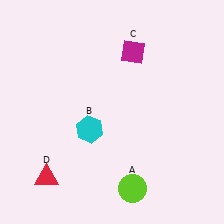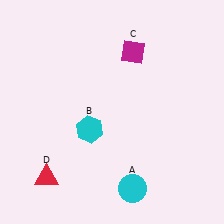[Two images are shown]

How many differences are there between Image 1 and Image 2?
There is 1 difference between the two images.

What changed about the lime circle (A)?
In Image 1, A is lime. In Image 2, it changed to cyan.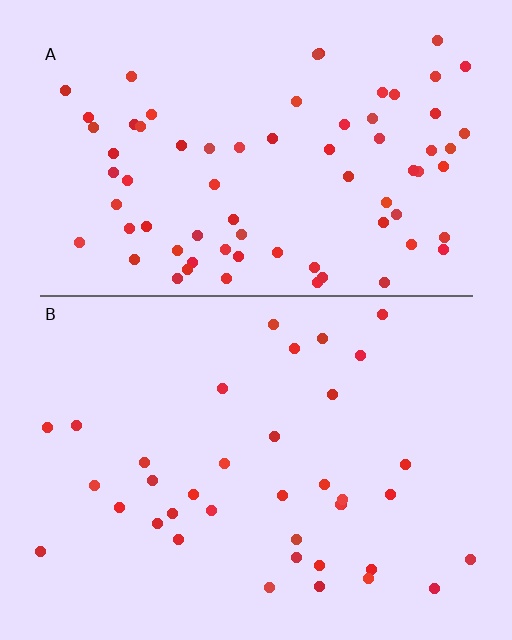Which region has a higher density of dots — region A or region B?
A (the top).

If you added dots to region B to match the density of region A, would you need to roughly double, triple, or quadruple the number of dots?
Approximately double.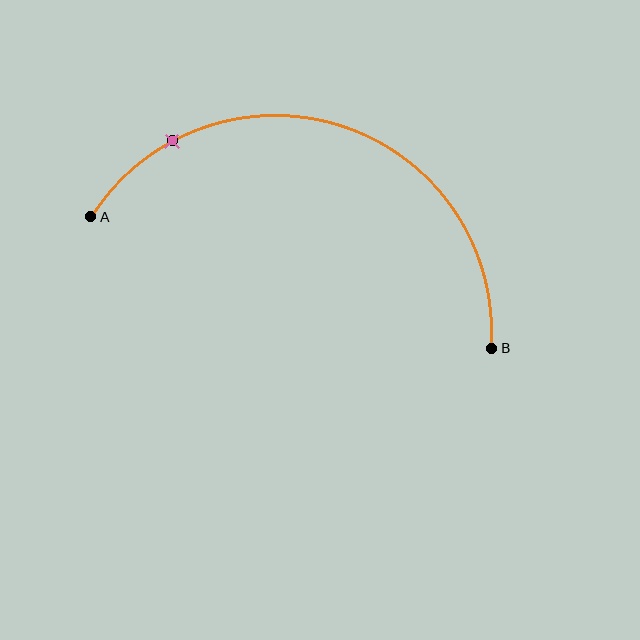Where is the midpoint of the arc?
The arc midpoint is the point on the curve farthest from the straight line joining A and B. It sits above that line.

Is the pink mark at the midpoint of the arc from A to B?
No. The pink mark lies on the arc but is closer to endpoint A. The arc midpoint would be at the point on the curve equidistant along the arc from both A and B.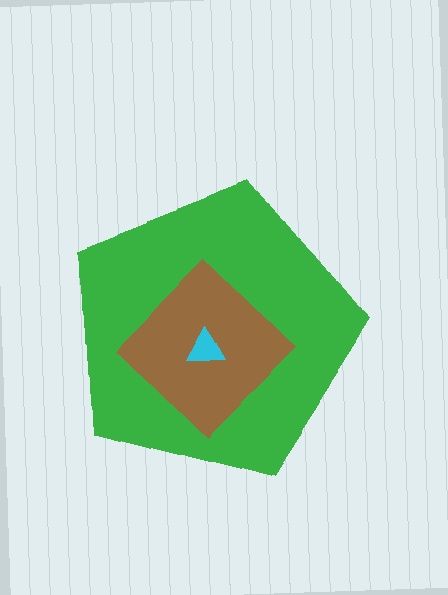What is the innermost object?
The cyan triangle.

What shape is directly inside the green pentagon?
The brown diamond.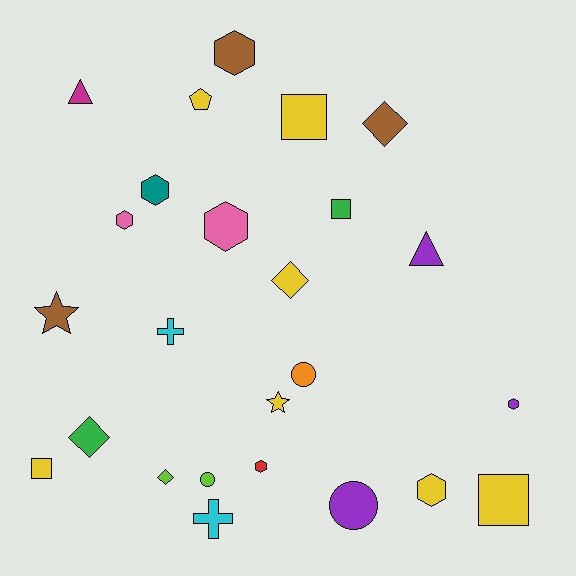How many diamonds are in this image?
There are 4 diamonds.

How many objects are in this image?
There are 25 objects.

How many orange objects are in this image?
There is 1 orange object.